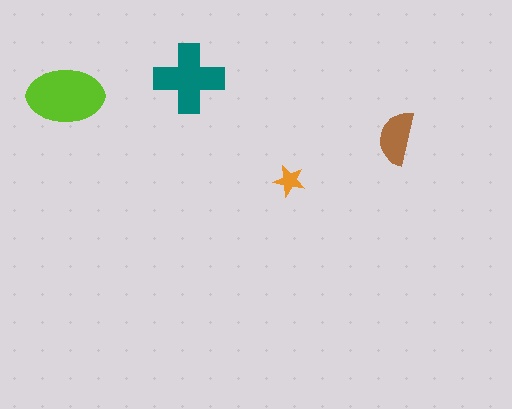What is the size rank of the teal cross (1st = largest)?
2nd.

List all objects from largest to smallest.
The lime ellipse, the teal cross, the brown semicircle, the orange star.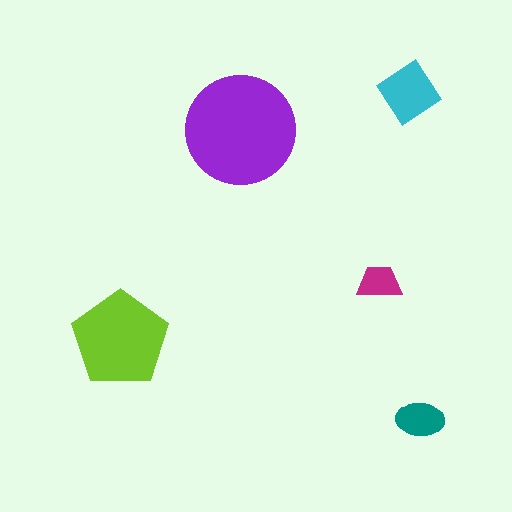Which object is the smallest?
The magenta trapezoid.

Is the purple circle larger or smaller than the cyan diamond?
Larger.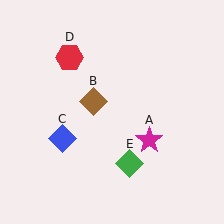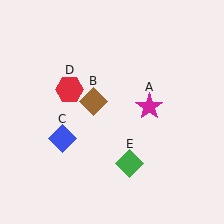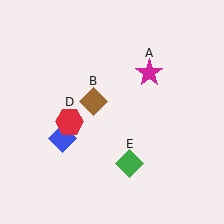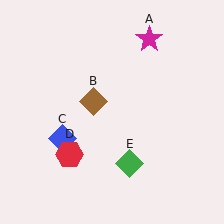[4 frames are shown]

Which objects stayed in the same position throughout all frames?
Brown diamond (object B) and blue diamond (object C) and green diamond (object E) remained stationary.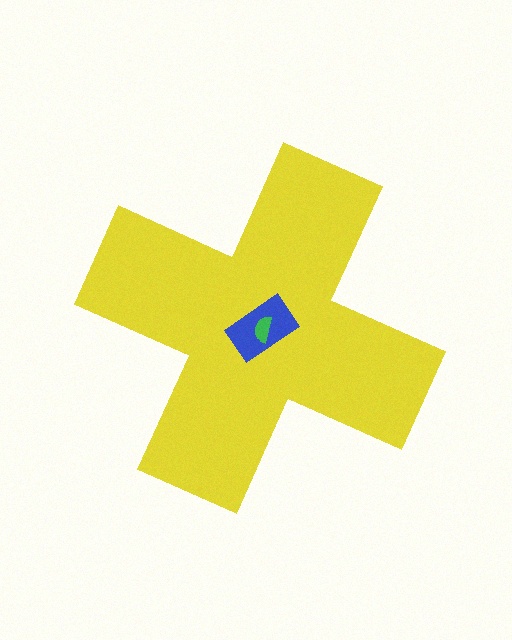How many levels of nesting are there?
3.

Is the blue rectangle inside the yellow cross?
Yes.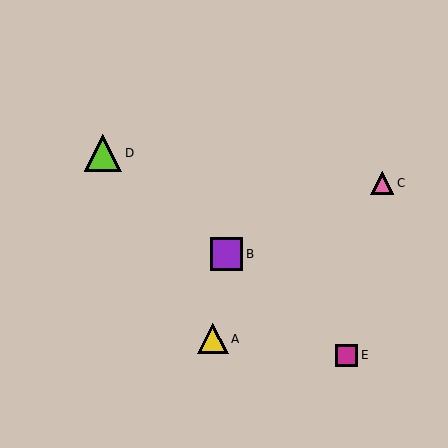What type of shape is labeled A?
Shape A is a yellow triangle.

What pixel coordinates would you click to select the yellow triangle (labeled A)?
Click at (213, 339) to select the yellow triangle A.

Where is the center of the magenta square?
The center of the magenta square is at (347, 355).